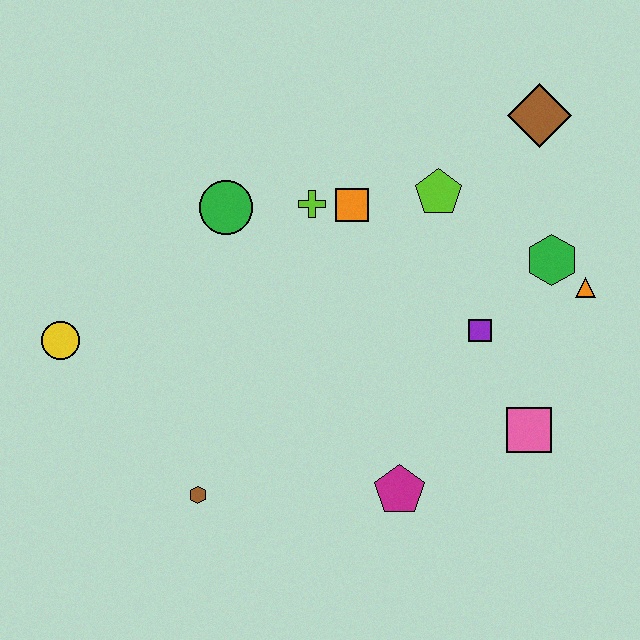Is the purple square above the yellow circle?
Yes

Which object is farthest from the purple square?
The yellow circle is farthest from the purple square.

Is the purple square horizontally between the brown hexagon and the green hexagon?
Yes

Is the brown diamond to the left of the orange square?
No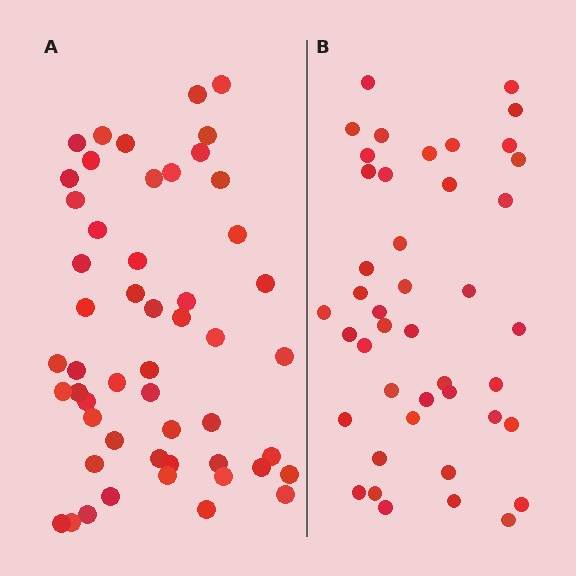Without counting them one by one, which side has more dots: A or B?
Region A (the left region) has more dots.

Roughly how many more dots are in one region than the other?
Region A has roughly 8 or so more dots than region B.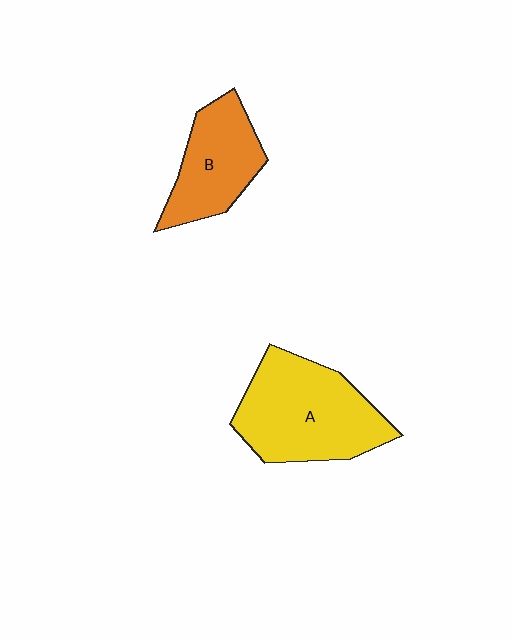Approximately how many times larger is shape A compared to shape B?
Approximately 1.5 times.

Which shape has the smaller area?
Shape B (orange).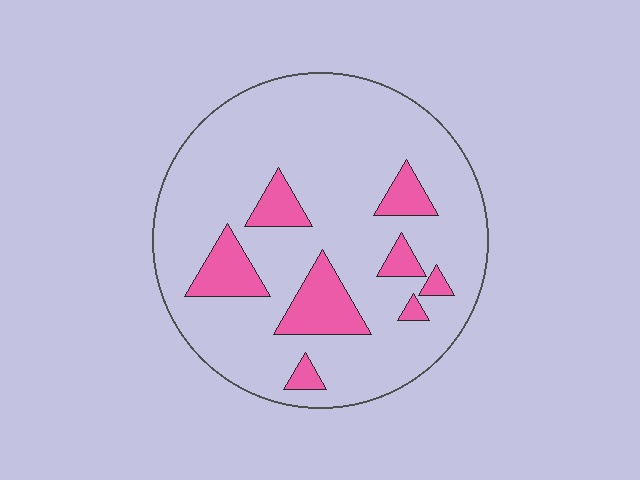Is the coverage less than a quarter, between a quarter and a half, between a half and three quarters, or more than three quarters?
Less than a quarter.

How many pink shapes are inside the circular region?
8.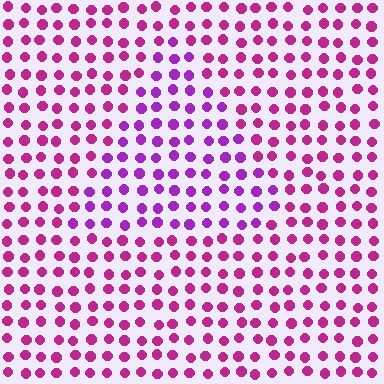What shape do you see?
I see a triangle.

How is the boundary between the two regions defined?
The boundary is defined purely by a slight shift in hue (about 30 degrees). Spacing, size, and orientation are identical on both sides.